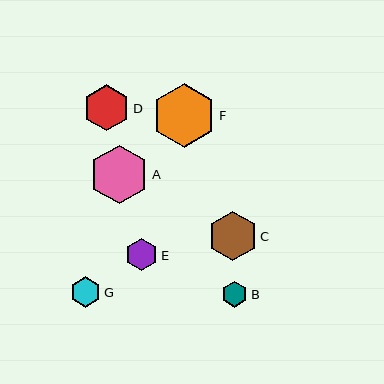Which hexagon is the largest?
Hexagon F is the largest with a size of approximately 63 pixels.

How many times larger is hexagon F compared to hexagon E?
Hexagon F is approximately 2.0 times the size of hexagon E.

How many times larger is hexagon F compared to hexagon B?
Hexagon F is approximately 2.5 times the size of hexagon B.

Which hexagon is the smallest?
Hexagon B is the smallest with a size of approximately 26 pixels.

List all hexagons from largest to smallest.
From largest to smallest: F, A, C, D, E, G, B.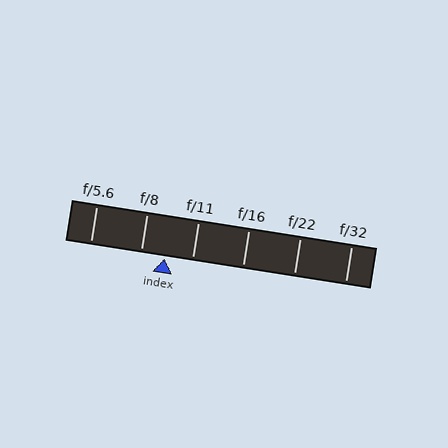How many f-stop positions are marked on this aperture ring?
There are 6 f-stop positions marked.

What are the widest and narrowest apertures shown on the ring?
The widest aperture shown is f/5.6 and the narrowest is f/32.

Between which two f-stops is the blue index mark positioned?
The index mark is between f/8 and f/11.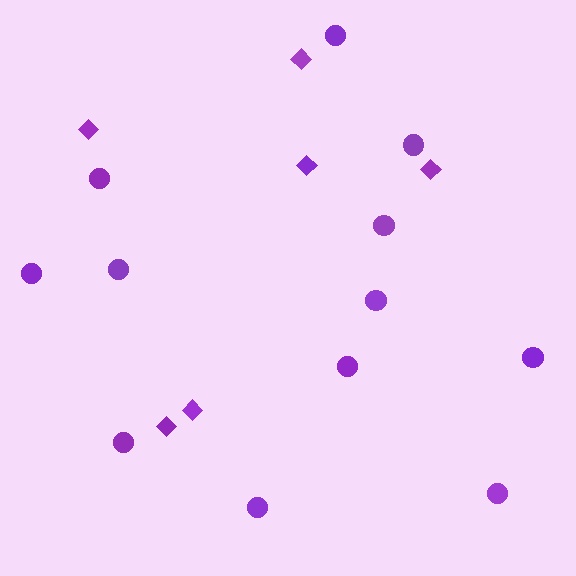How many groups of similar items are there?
There are 2 groups: one group of circles (12) and one group of diamonds (6).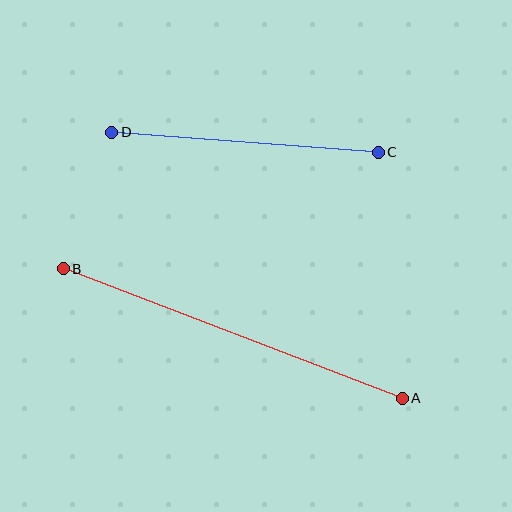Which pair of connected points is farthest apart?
Points A and B are farthest apart.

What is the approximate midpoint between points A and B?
The midpoint is at approximately (233, 333) pixels.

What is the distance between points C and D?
The distance is approximately 267 pixels.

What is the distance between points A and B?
The distance is approximately 363 pixels.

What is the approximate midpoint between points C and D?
The midpoint is at approximately (245, 142) pixels.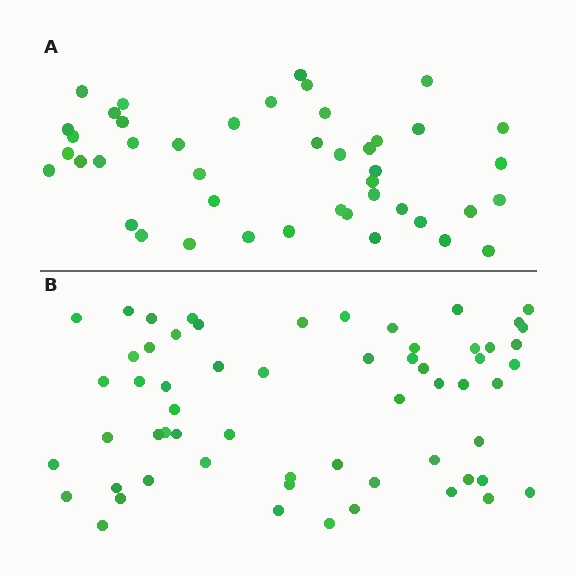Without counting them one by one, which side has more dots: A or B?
Region B (the bottom region) has more dots.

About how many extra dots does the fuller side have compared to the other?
Region B has approximately 15 more dots than region A.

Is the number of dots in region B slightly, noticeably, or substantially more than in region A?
Region B has noticeably more, but not dramatically so. The ratio is roughly 1.4 to 1.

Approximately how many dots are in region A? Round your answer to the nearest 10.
About 40 dots. (The exact count is 44, which rounds to 40.)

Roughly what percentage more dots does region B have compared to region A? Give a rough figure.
About 35% more.